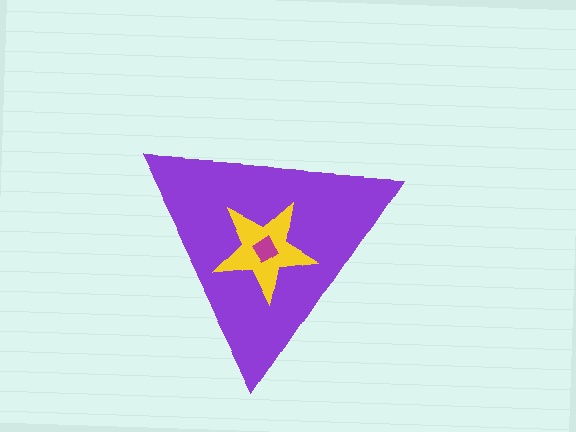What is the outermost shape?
The purple triangle.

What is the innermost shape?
The magenta diamond.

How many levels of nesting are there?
3.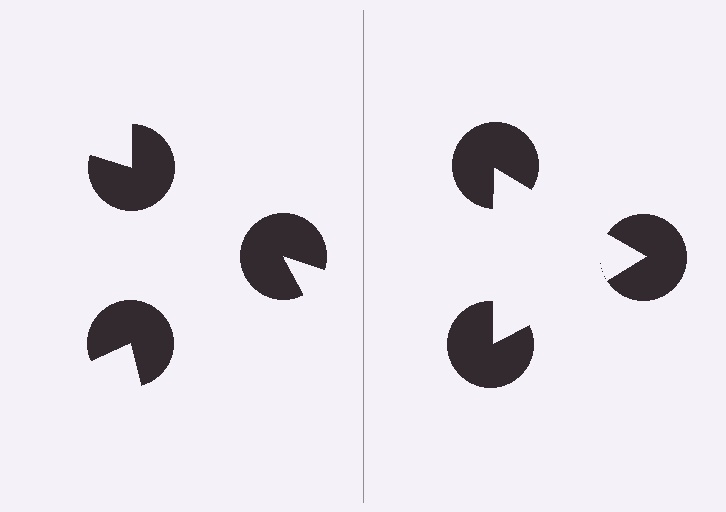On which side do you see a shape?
An illusory triangle appears on the right side. On the left side the wedge cuts are rotated, so no coherent shape forms.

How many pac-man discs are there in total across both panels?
6 — 3 on each side.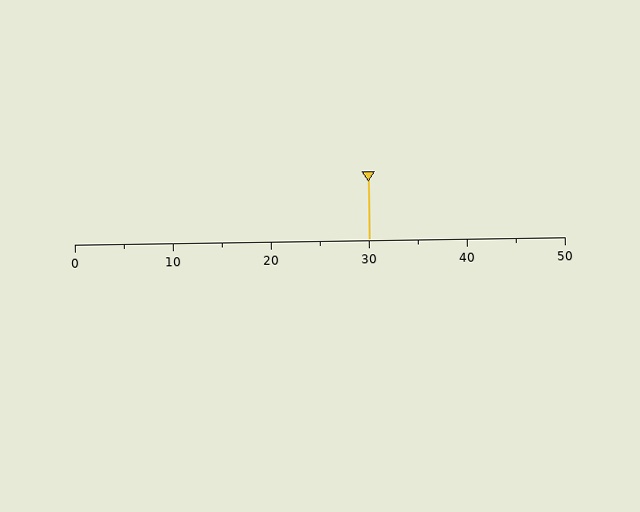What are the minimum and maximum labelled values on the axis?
The axis runs from 0 to 50.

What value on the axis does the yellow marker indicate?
The marker indicates approximately 30.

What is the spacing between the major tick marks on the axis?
The major ticks are spaced 10 apart.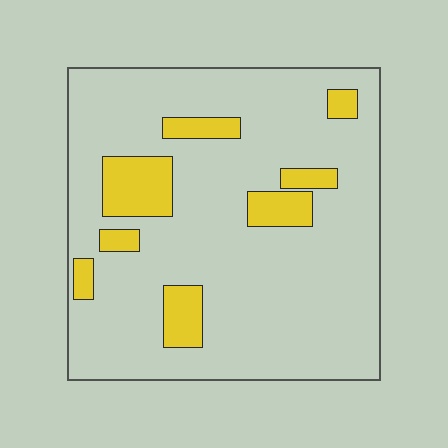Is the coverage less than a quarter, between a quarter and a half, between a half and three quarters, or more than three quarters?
Less than a quarter.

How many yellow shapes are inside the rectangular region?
8.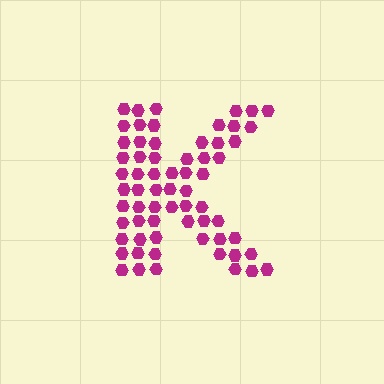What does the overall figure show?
The overall figure shows the letter K.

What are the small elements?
The small elements are hexagons.